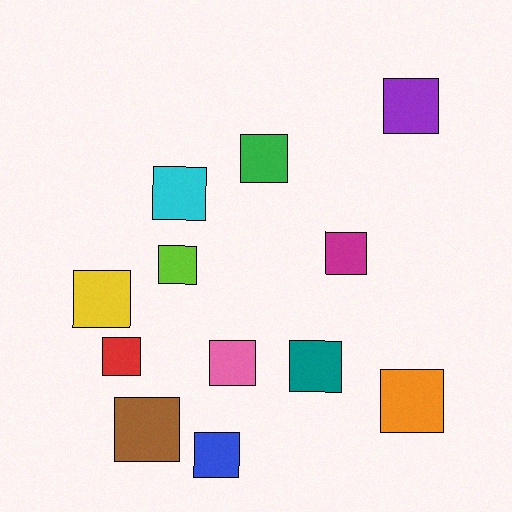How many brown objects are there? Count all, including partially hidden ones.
There is 1 brown object.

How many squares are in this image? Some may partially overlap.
There are 12 squares.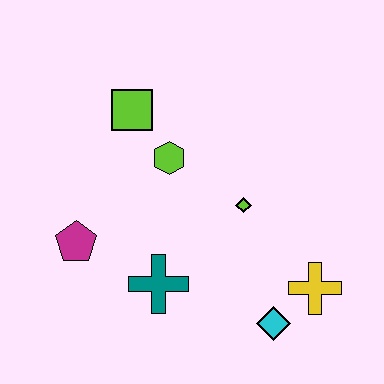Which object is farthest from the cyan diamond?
The lime square is farthest from the cyan diamond.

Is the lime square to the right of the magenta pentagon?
Yes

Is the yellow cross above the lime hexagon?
No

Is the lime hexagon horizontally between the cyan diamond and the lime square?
Yes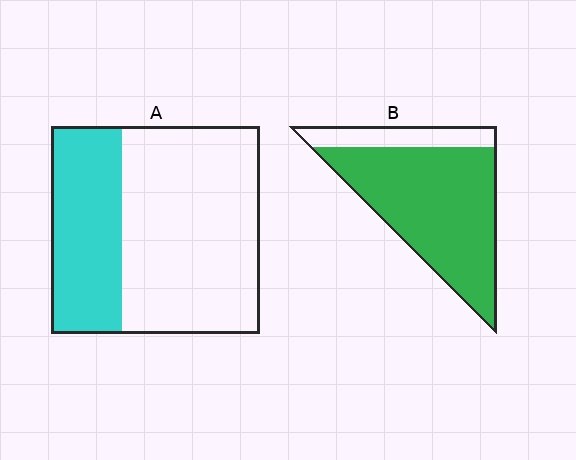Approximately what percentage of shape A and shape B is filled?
A is approximately 35% and B is approximately 80%.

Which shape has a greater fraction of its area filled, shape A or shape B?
Shape B.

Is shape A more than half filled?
No.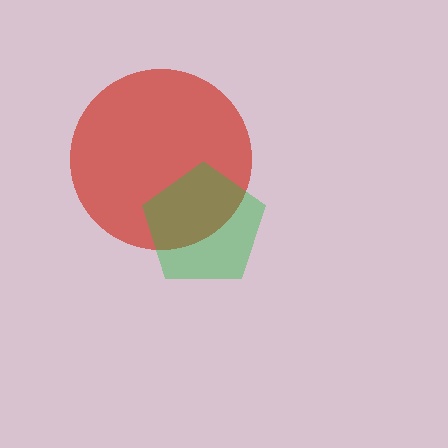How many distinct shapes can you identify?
There are 2 distinct shapes: a red circle, a green pentagon.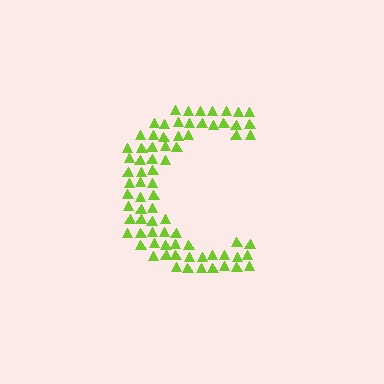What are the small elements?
The small elements are triangles.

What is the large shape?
The large shape is the letter C.